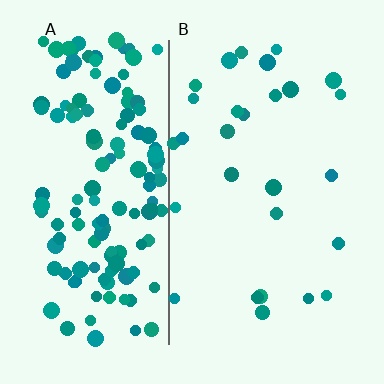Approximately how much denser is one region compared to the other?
Approximately 5.3× — region A over region B.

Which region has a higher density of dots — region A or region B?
A (the left).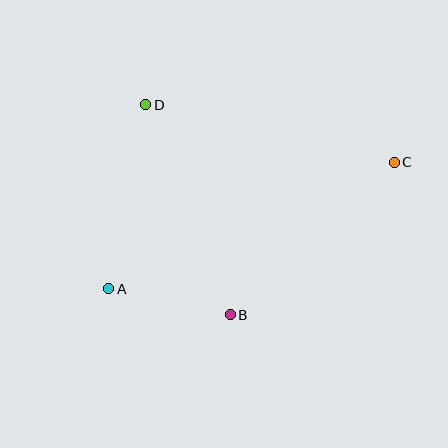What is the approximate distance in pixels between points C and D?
The distance between C and D is approximately 255 pixels.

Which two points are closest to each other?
Points A and B are closest to each other.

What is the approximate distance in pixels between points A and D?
The distance between A and D is approximately 187 pixels.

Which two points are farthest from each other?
Points A and C are farthest from each other.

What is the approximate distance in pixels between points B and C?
The distance between B and C is approximately 224 pixels.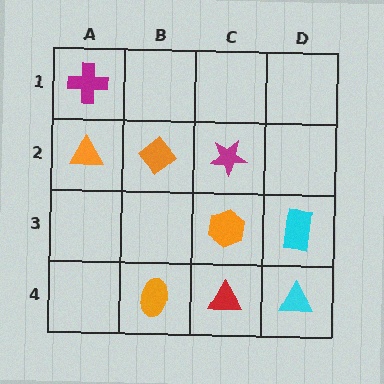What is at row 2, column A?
An orange triangle.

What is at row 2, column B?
An orange diamond.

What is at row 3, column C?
An orange hexagon.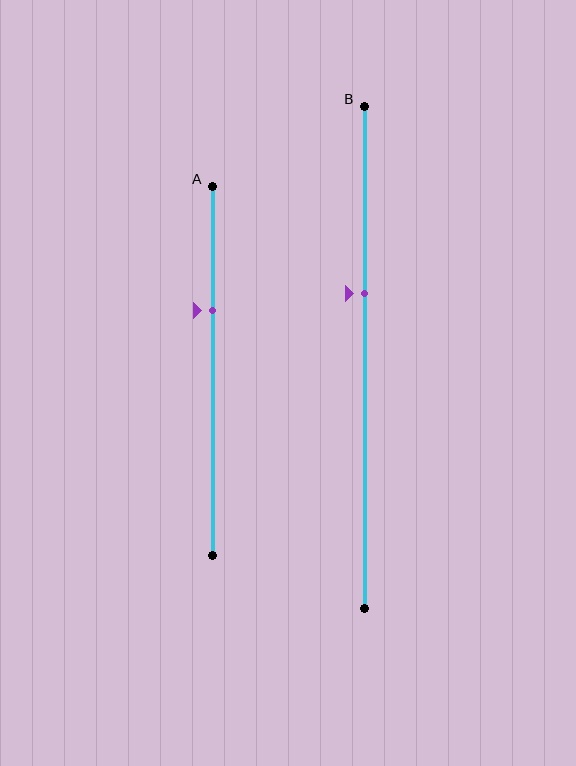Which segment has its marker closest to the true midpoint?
Segment B has its marker closest to the true midpoint.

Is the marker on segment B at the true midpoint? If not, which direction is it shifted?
No, the marker on segment B is shifted upward by about 13% of the segment length.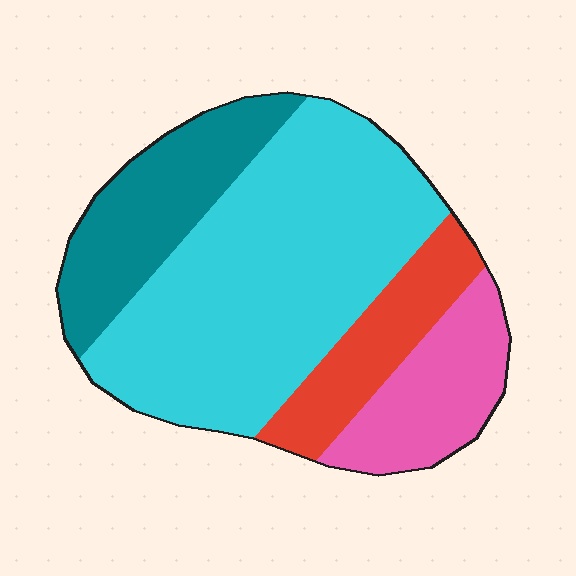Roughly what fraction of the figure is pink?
Pink takes up less than a quarter of the figure.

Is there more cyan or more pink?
Cyan.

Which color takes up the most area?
Cyan, at roughly 50%.